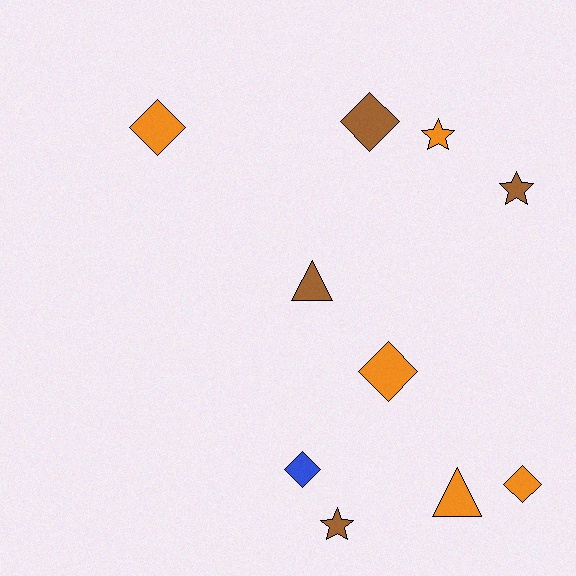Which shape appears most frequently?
Diamond, with 5 objects.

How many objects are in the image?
There are 10 objects.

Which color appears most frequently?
Orange, with 5 objects.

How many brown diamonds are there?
There is 1 brown diamond.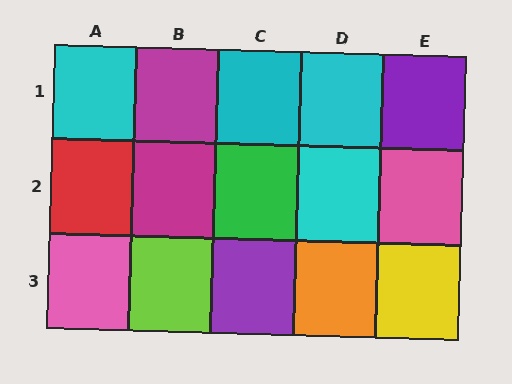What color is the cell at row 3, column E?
Yellow.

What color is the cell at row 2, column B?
Magenta.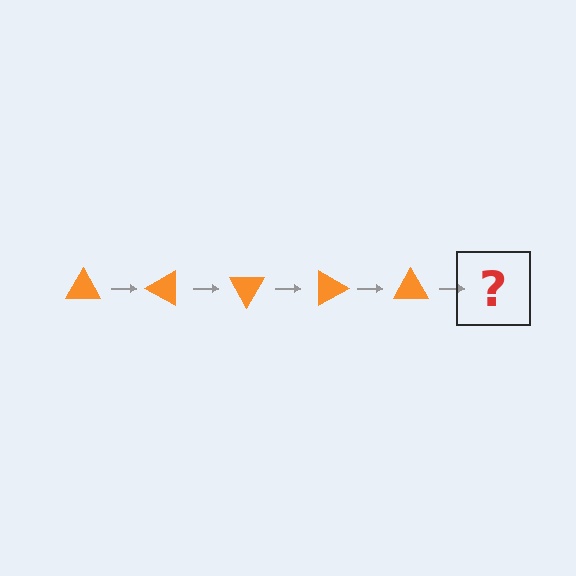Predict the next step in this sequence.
The next step is an orange triangle rotated 150 degrees.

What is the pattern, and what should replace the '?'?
The pattern is that the triangle rotates 30 degrees each step. The '?' should be an orange triangle rotated 150 degrees.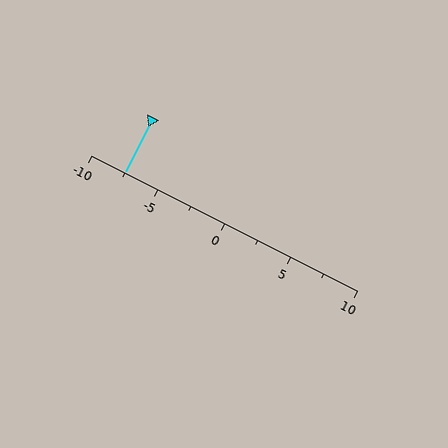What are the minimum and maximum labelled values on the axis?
The axis runs from -10 to 10.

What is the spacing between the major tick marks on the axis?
The major ticks are spaced 5 apart.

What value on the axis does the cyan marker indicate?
The marker indicates approximately -7.5.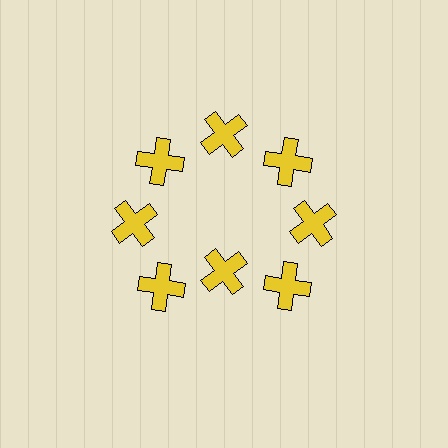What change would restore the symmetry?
The symmetry would be restored by moving it outward, back onto the ring so that all 8 crosses sit at equal angles and equal distance from the center.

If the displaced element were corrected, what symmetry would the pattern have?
It would have 8-fold rotational symmetry — the pattern would map onto itself every 45 degrees.